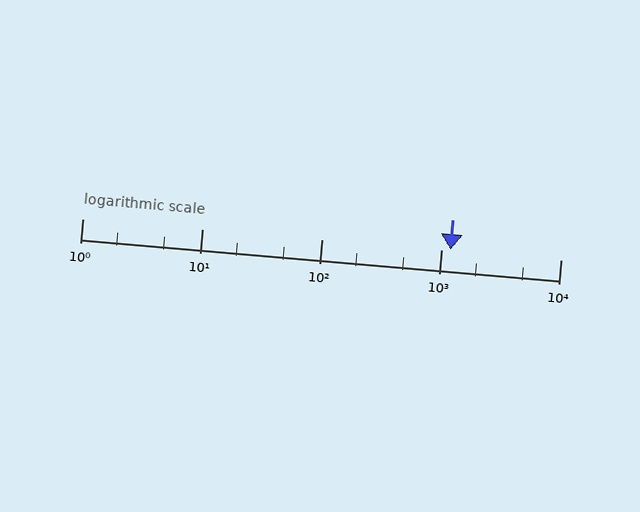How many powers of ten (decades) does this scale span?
The scale spans 4 decades, from 1 to 10000.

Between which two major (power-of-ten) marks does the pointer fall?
The pointer is between 1000 and 10000.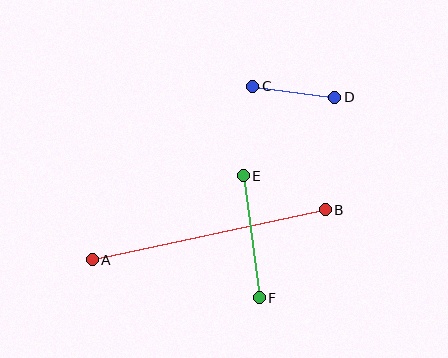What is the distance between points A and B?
The distance is approximately 238 pixels.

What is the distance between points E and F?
The distance is approximately 123 pixels.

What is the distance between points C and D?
The distance is approximately 83 pixels.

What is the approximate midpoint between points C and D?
The midpoint is at approximately (294, 92) pixels.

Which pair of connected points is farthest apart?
Points A and B are farthest apart.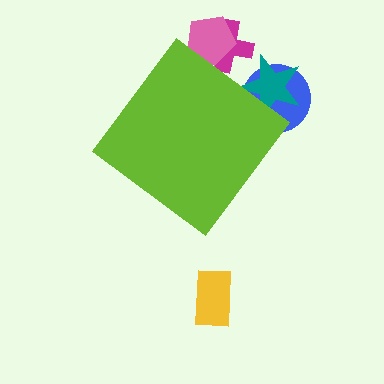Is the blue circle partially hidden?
Yes, the blue circle is partially hidden behind the lime diamond.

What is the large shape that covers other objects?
A lime diamond.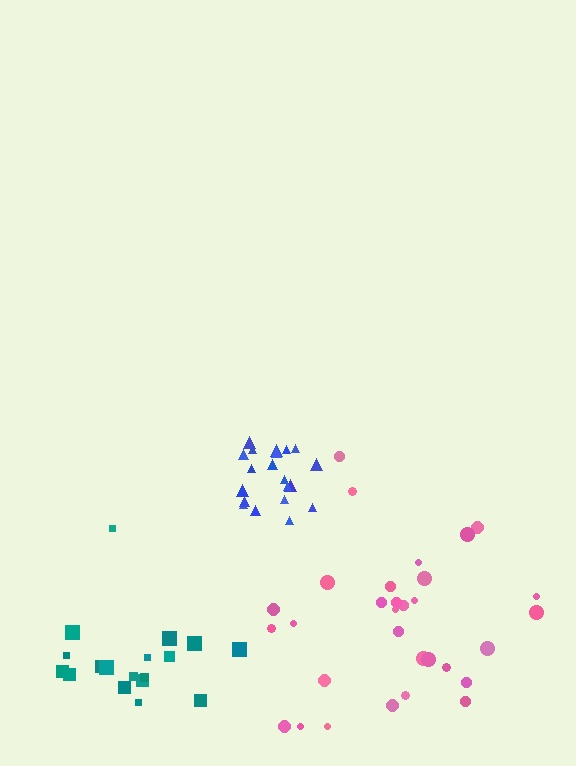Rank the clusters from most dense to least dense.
blue, pink, teal.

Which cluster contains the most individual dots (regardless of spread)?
Pink (31).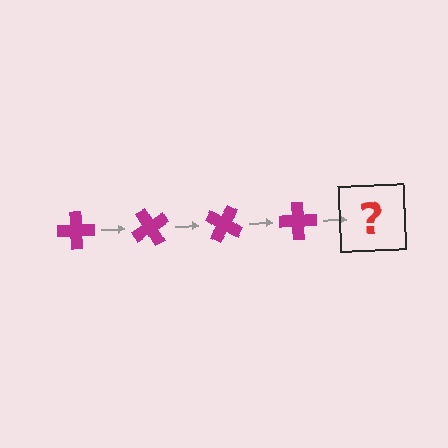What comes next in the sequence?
The next element should be a magenta cross rotated 240 degrees.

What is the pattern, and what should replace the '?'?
The pattern is that the cross rotates 60 degrees each step. The '?' should be a magenta cross rotated 240 degrees.